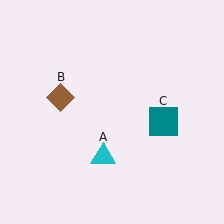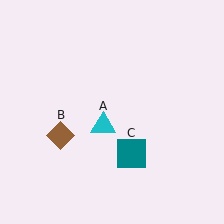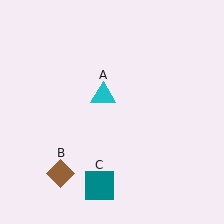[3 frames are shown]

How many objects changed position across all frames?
3 objects changed position: cyan triangle (object A), brown diamond (object B), teal square (object C).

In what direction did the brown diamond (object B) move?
The brown diamond (object B) moved down.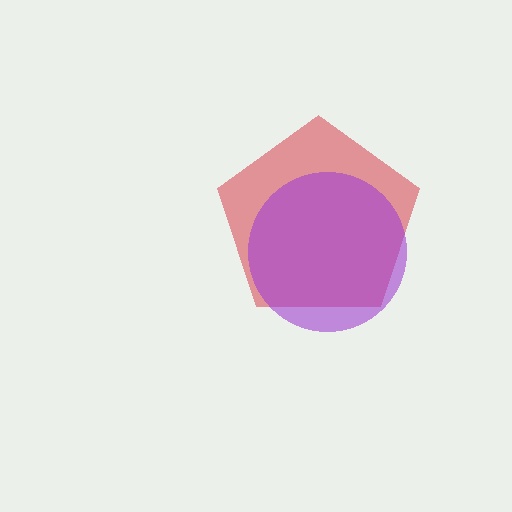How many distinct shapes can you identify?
There are 2 distinct shapes: a red pentagon, a purple circle.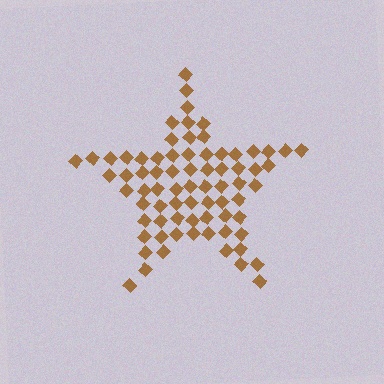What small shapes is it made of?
It is made of small diamonds.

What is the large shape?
The large shape is a star.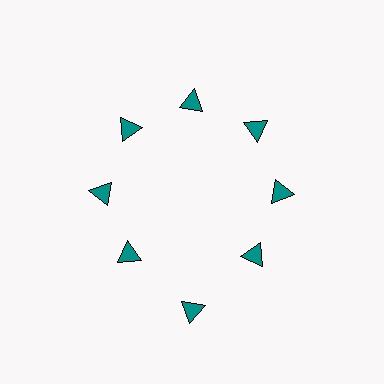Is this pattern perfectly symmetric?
No. The 8 teal triangles are arranged in a ring, but one element near the 6 o'clock position is pushed outward from the center, breaking the 8-fold rotational symmetry.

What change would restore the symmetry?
The symmetry would be restored by moving it inward, back onto the ring so that all 8 triangles sit at equal angles and equal distance from the center.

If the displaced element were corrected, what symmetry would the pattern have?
It would have 8-fold rotational symmetry — the pattern would map onto itself every 45 degrees.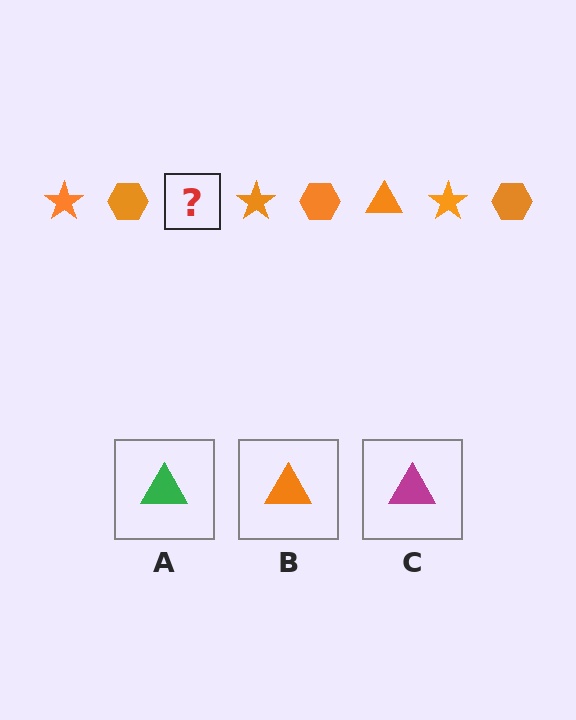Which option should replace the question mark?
Option B.